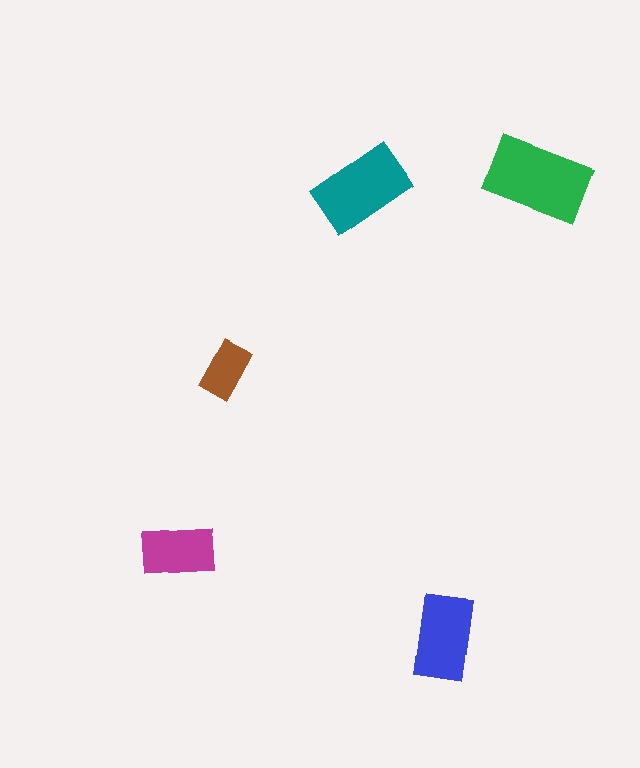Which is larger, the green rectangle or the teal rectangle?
The green one.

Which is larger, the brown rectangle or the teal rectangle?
The teal one.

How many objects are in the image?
There are 5 objects in the image.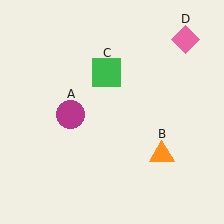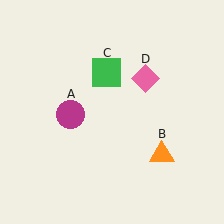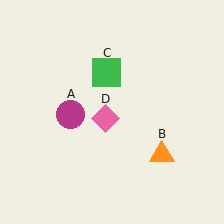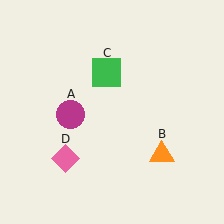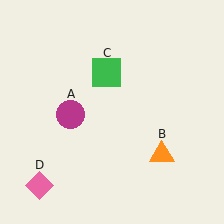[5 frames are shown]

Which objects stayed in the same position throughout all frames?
Magenta circle (object A) and orange triangle (object B) and green square (object C) remained stationary.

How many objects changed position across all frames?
1 object changed position: pink diamond (object D).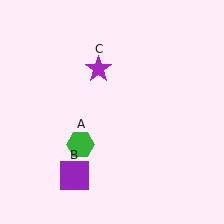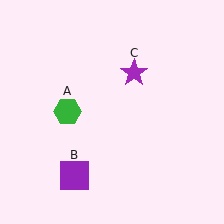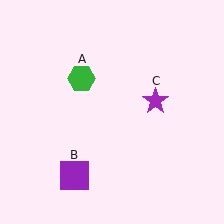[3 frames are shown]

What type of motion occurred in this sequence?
The green hexagon (object A), purple star (object C) rotated clockwise around the center of the scene.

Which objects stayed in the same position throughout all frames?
Purple square (object B) remained stationary.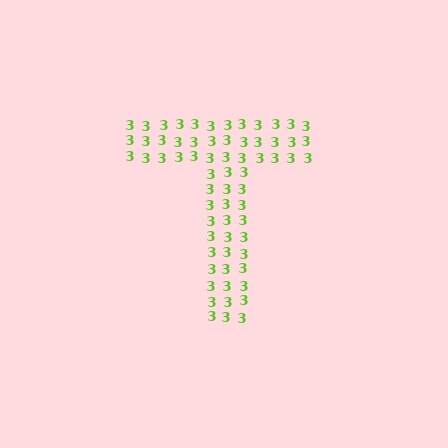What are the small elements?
The small elements are digit 3's.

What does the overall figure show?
The overall figure shows the letter T.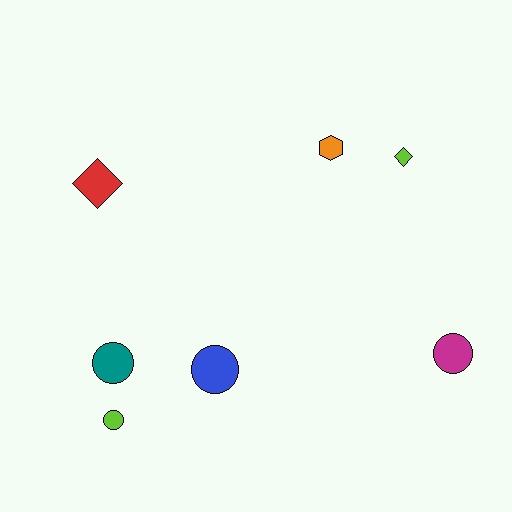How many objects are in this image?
There are 7 objects.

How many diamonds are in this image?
There are 2 diamonds.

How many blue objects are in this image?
There is 1 blue object.